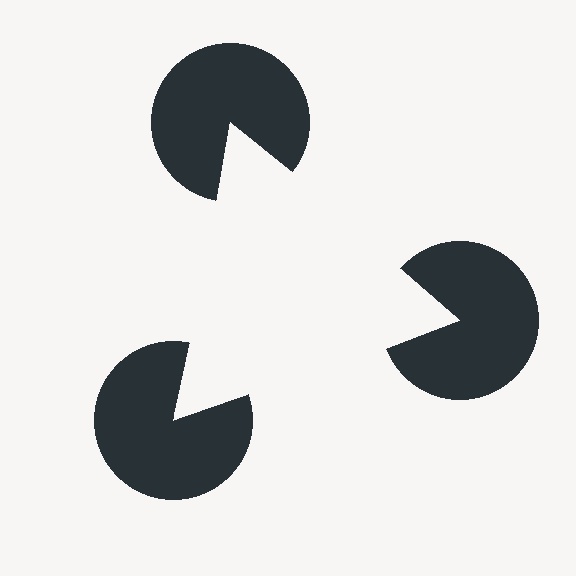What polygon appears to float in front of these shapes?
An illusory triangle — its edges are inferred from the aligned wedge cuts in the pac-man discs, not physically drawn.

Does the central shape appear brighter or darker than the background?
It typically appears slightly brighter than the background, even though no actual brightness change is drawn.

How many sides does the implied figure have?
3 sides.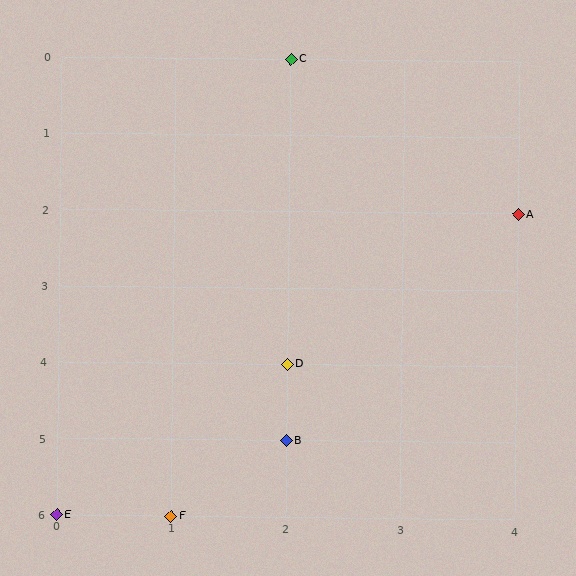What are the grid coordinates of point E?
Point E is at grid coordinates (0, 6).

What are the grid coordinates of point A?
Point A is at grid coordinates (4, 2).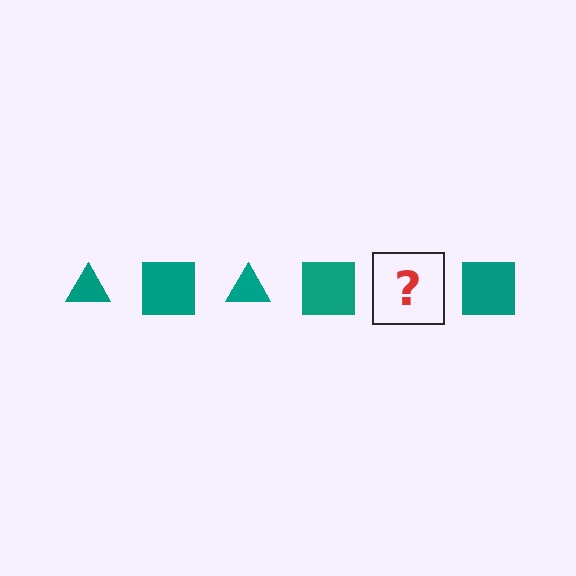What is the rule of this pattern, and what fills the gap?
The rule is that the pattern cycles through triangle, square shapes in teal. The gap should be filled with a teal triangle.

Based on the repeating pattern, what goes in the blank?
The blank should be a teal triangle.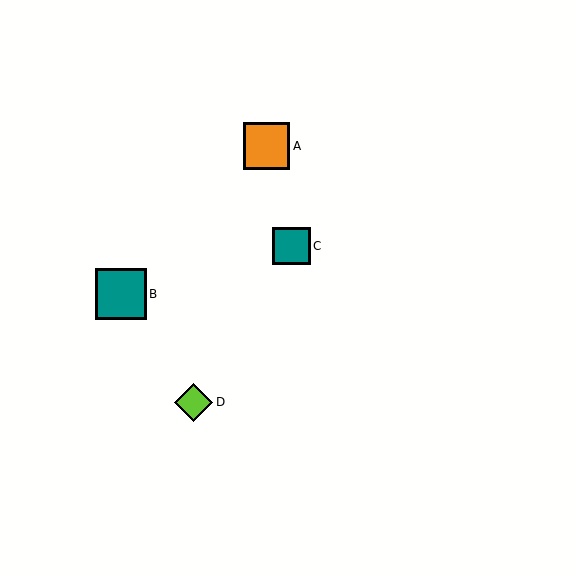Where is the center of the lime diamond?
The center of the lime diamond is at (194, 402).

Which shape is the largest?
The teal square (labeled B) is the largest.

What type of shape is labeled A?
Shape A is an orange square.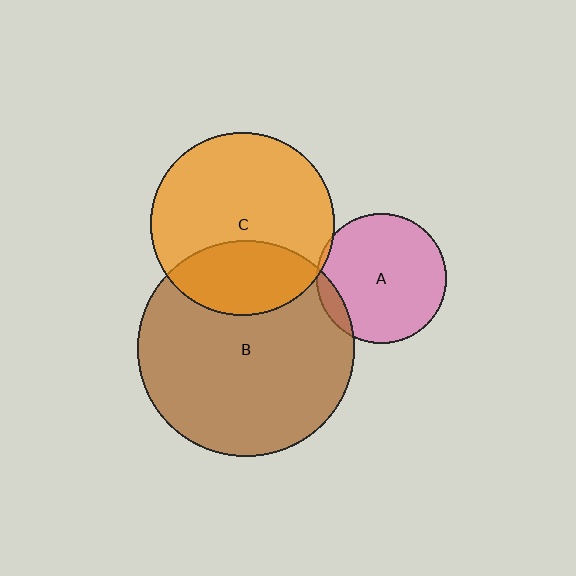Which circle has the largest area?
Circle B (brown).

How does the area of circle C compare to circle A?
Approximately 2.0 times.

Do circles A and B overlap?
Yes.